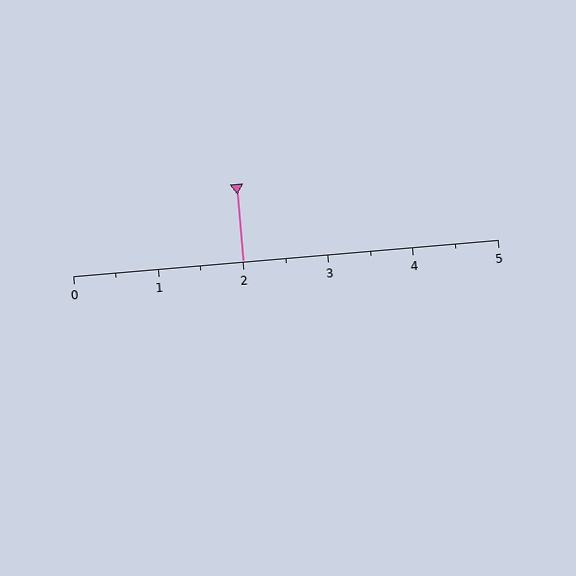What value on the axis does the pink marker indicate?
The marker indicates approximately 2.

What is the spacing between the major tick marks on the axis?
The major ticks are spaced 1 apart.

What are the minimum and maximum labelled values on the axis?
The axis runs from 0 to 5.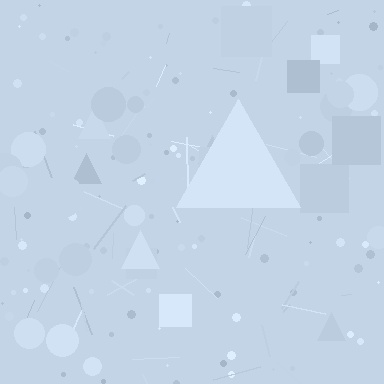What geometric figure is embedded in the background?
A triangle is embedded in the background.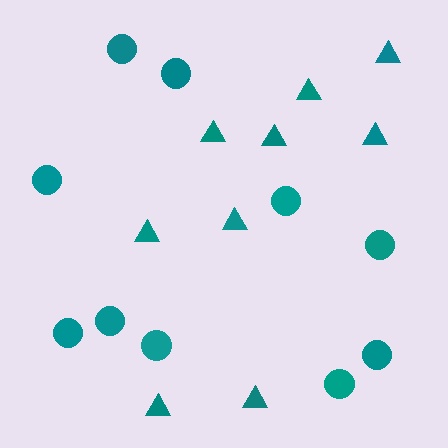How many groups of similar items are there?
There are 2 groups: one group of circles (10) and one group of triangles (9).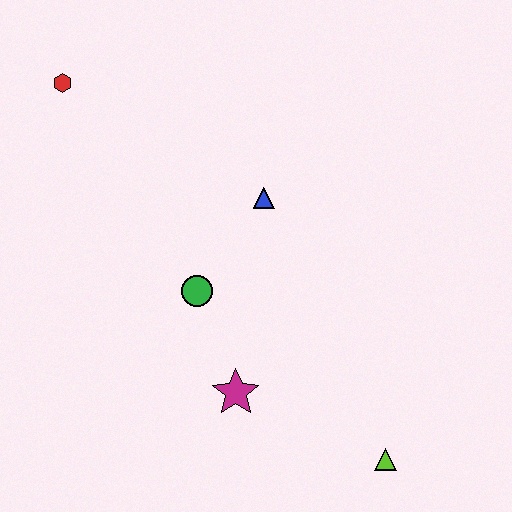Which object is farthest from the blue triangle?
The lime triangle is farthest from the blue triangle.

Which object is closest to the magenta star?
The green circle is closest to the magenta star.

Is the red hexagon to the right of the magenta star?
No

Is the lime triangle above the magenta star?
No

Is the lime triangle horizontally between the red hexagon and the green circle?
No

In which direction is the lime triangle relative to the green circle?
The lime triangle is to the right of the green circle.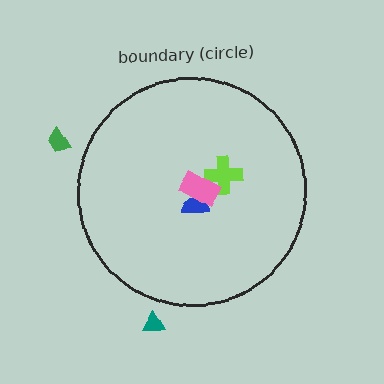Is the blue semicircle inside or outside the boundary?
Inside.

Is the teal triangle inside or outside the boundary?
Outside.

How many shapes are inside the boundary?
3 inside, 2 outside.